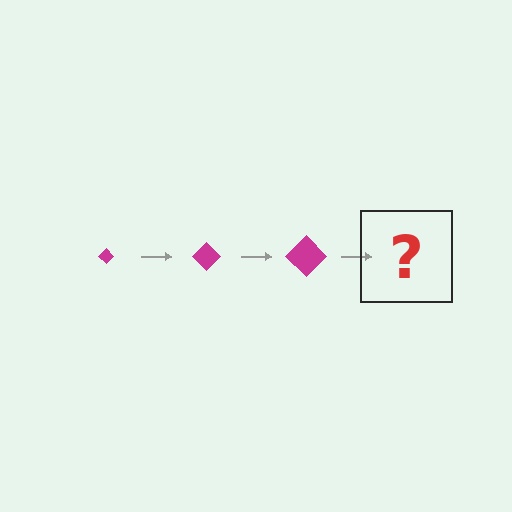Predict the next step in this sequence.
The next step is a magenta diamond, larger than the previous one.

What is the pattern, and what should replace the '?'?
The pattern is that the diamond gets progressively larger each step. The '?' should be a magenta diamond, larger than the previous one.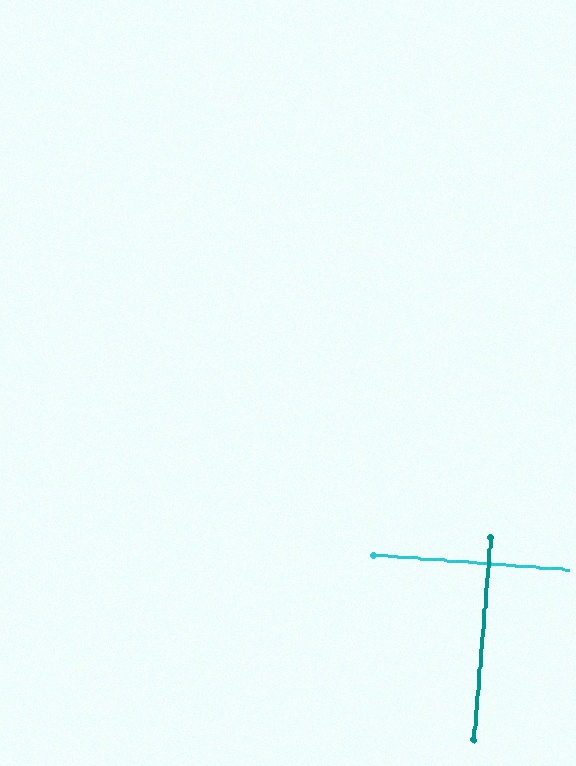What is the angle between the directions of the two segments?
Approximately 90 degrees.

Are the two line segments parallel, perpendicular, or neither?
Perpendicular — they meet at approximately 90°.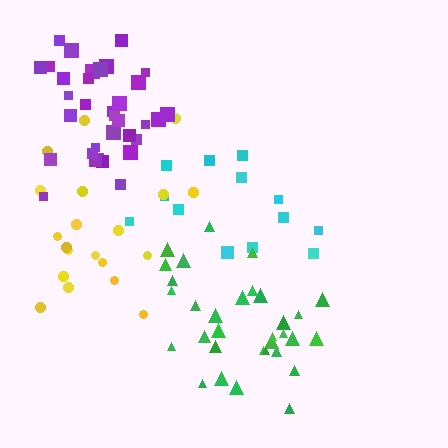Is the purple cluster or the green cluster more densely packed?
Purple.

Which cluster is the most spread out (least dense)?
Cyan.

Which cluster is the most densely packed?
Purple.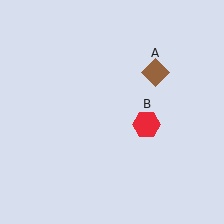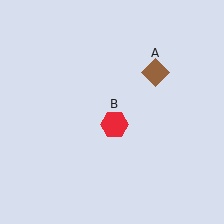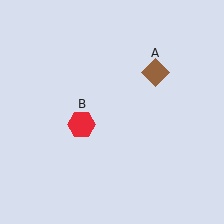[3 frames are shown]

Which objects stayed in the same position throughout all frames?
Brown diamond (object A) remained stationary.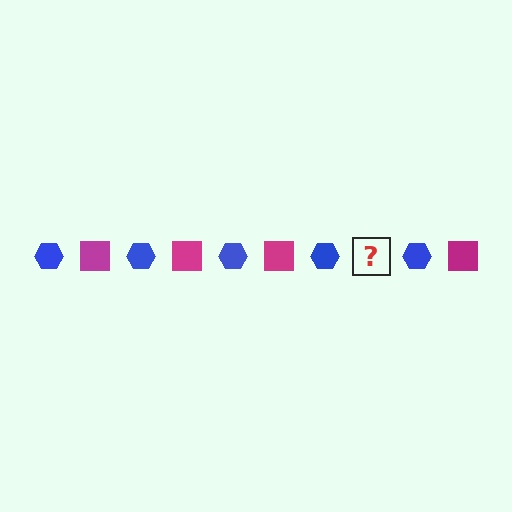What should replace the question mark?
The question mark should be replaced with a magenta square.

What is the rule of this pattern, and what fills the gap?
The rule is that the pattern alternates between blue hexagon and magenta square. The gap should be filled with a magenta square.